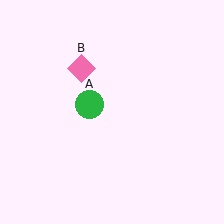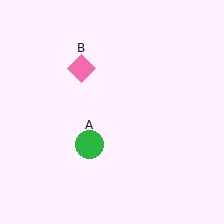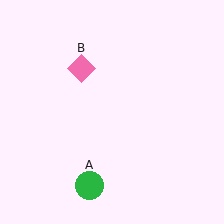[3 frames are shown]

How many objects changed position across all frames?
1 object changed position: green circle (object A).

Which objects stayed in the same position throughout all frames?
Pink diamond (object B) remained stationary.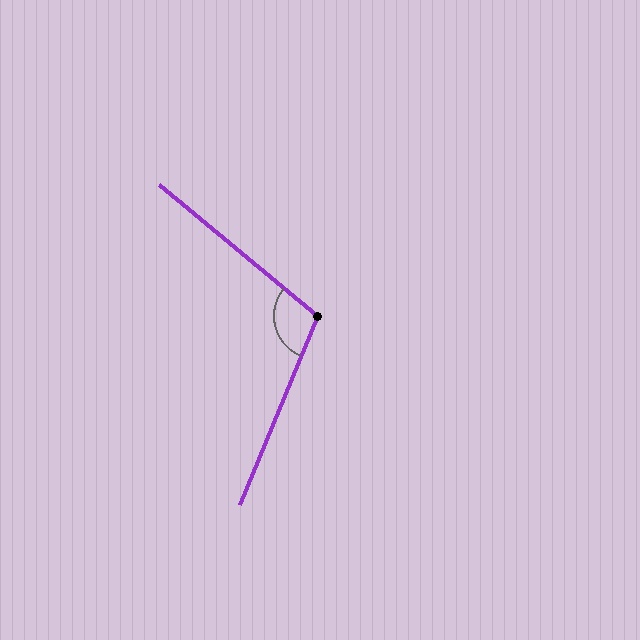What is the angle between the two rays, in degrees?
Approximately 107 degrees.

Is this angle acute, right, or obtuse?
It is obtuse.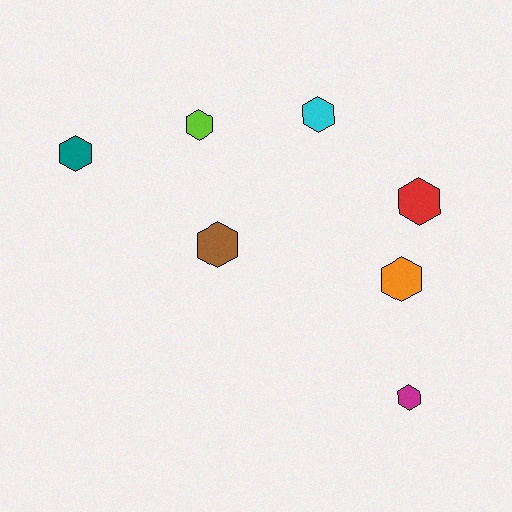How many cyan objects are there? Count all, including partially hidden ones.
There is 1 cyan object.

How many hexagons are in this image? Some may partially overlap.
There are 7 hexagons.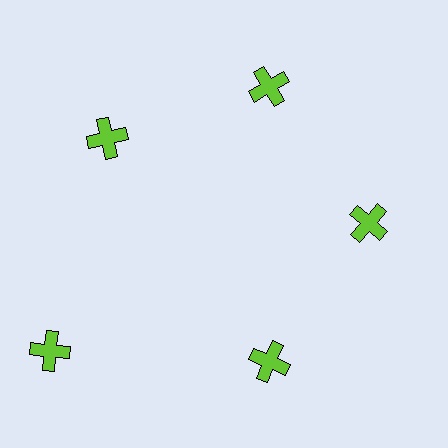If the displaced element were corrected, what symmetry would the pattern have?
It would have 5-fold rotational symmetry — the pattern would map onto itself every 72 degrees.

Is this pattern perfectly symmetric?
No. The 5 lime crosses are arranged in a ring, but one element near the 8 o'clock position is pushed outward from the center, breaking the 5-fold rotational symmetry.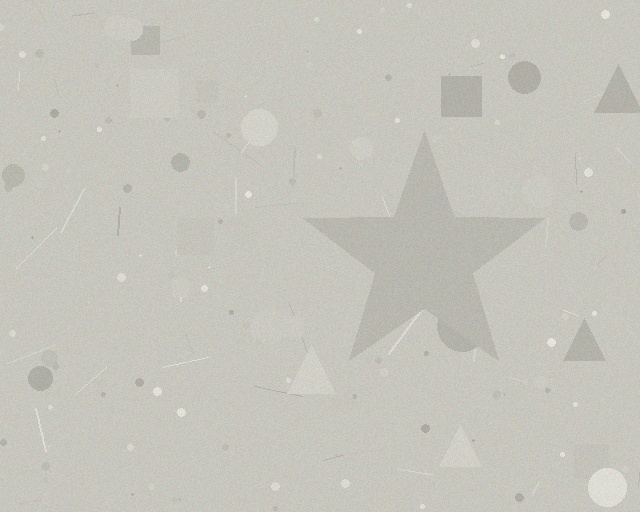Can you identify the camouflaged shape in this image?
The camouflaged shape is a star.